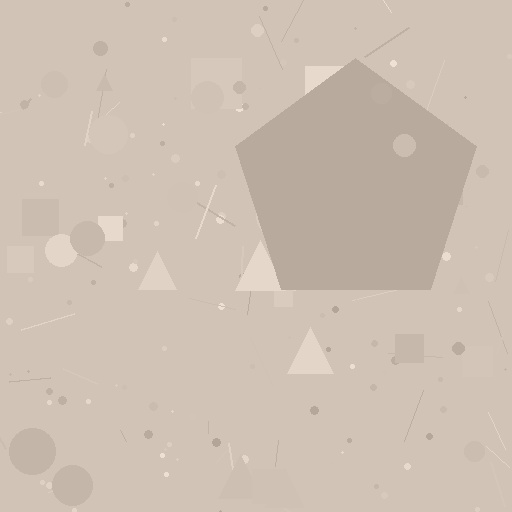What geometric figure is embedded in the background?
A pentagon is embedded in the background.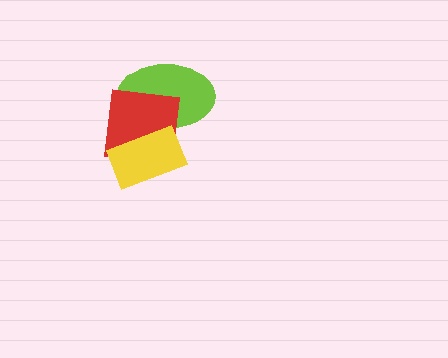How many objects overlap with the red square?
2 objects overlap with the red square.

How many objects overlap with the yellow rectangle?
2 objects overlap with the yellow rectangle.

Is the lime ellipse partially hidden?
Yes, it is partially covered by another shape.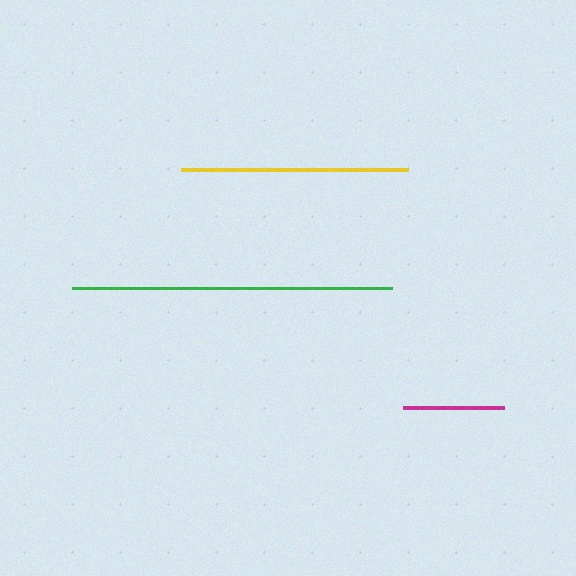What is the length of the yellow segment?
The yellow segment is approximately 227 pixels long.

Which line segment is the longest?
The green line is the longest at approximately 319 pixels.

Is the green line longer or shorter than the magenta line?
The green line is longer than the magenta line.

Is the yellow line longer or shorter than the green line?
The green line is longer than the yellow line.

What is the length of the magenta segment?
The magenta segment is approximately 102 pixels long.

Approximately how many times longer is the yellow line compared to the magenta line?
The yellow line is approximately 2.2 times the length of the magenta line.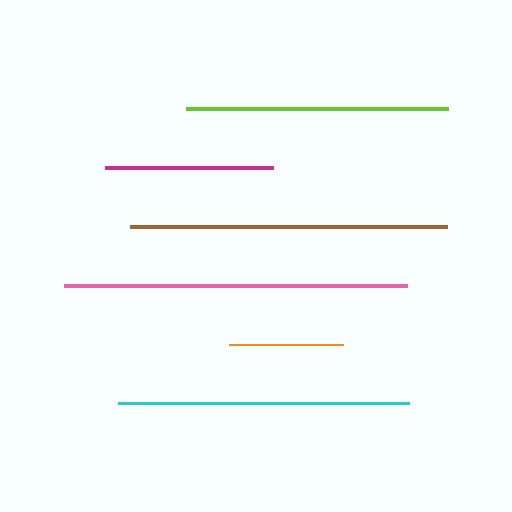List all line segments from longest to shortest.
From longest to shortest: pink, brown, cyan, lime, magenta, orange.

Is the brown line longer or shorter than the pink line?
The pink line is longer than the brown line.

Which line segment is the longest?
The pink line is the longest at approximately 344 pixels.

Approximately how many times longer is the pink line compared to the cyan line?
The pink line is approximately 1.2 times the length of the cyan line.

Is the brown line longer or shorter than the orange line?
The brown line is longer than the orange line.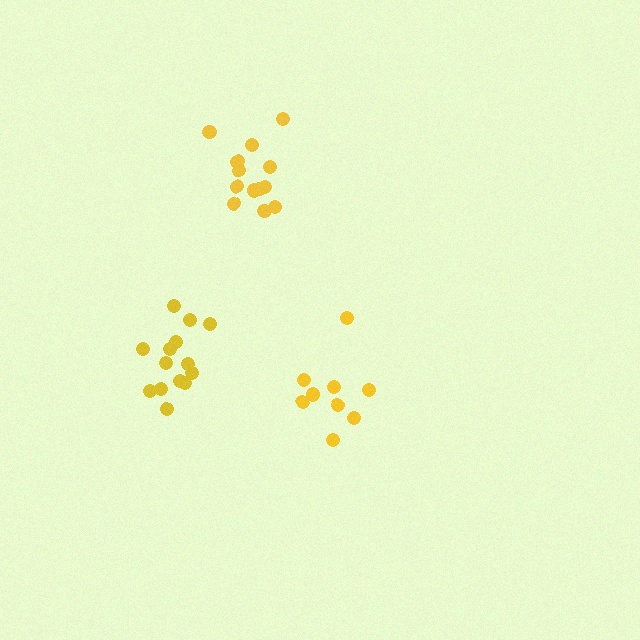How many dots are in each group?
Group 1: 9 dots, Group 2: 13 dots, Group 3: 14 dots (36 total).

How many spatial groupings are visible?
There are 3 spatial groupings.